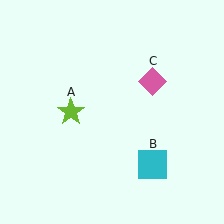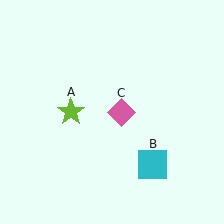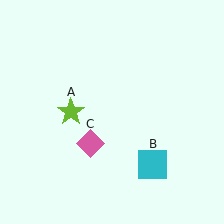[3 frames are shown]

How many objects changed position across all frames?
1 object changed position: pink diamond (object C).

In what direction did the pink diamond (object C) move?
The pink diamond (object C) moved down and to the left.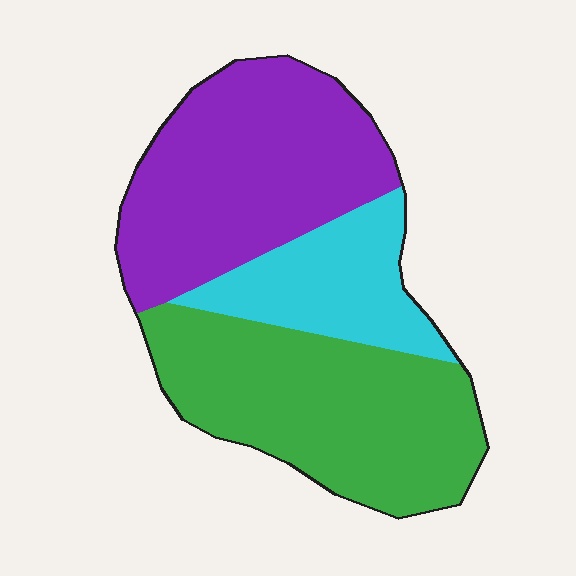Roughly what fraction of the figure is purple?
Purple covers 40% of the figure.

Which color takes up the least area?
Cyan, at roughly 20%.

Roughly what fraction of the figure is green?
Green covers 41% of the figure.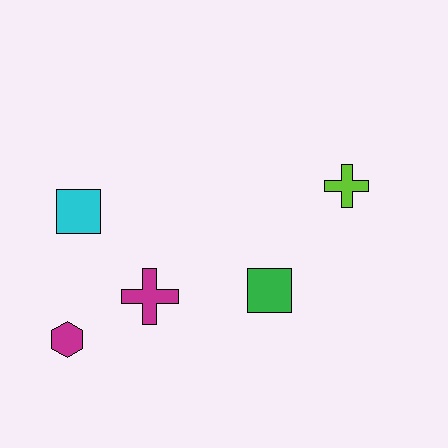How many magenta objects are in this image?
There are 2 magenta objects.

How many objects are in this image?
There are 5 objects.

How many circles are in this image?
There are no circles.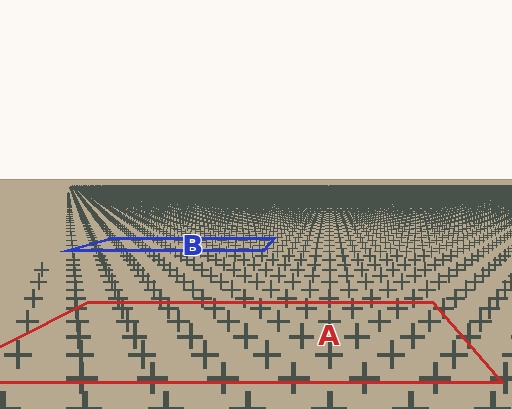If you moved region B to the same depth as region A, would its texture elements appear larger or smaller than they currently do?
They would appear larger. At a closer depth, the same texture elements are projected at a bigger on-screen size.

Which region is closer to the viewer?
Region A is closer. The texture elements there are larger and more spread out.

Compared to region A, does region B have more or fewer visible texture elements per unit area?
Region B has more texture elements per unit area — they are packed more densely because it is farther away.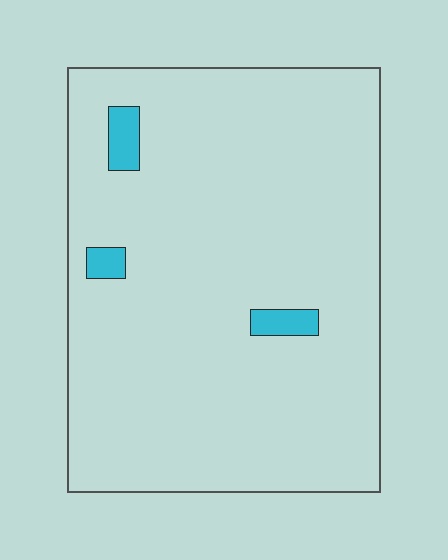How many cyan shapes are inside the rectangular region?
3.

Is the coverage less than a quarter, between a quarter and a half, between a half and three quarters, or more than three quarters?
Less than a quarter.